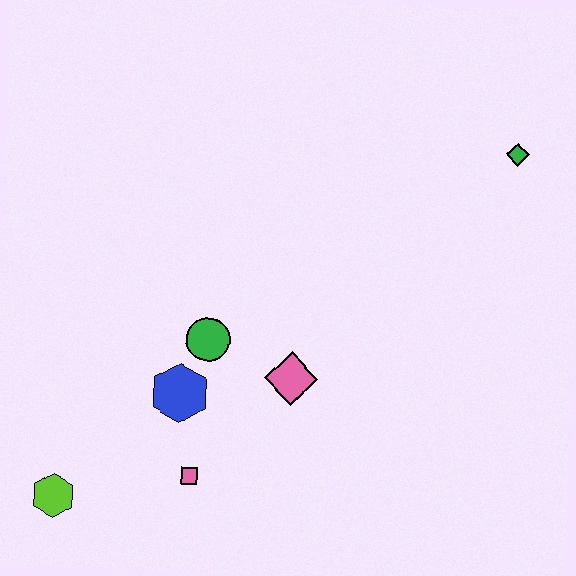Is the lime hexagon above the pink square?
No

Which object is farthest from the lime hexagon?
The green diamond is farthest from the lime hexagon.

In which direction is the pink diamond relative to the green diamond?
The pink diamond is below the green diamond.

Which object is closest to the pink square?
The blue hexagon is closest to the pink square.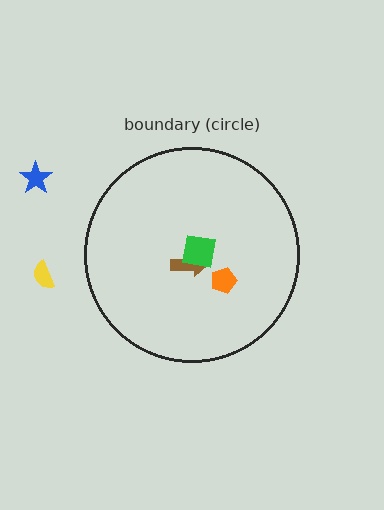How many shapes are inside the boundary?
3 inside, 2 outside.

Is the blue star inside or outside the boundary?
Outside.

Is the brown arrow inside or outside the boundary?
Inside.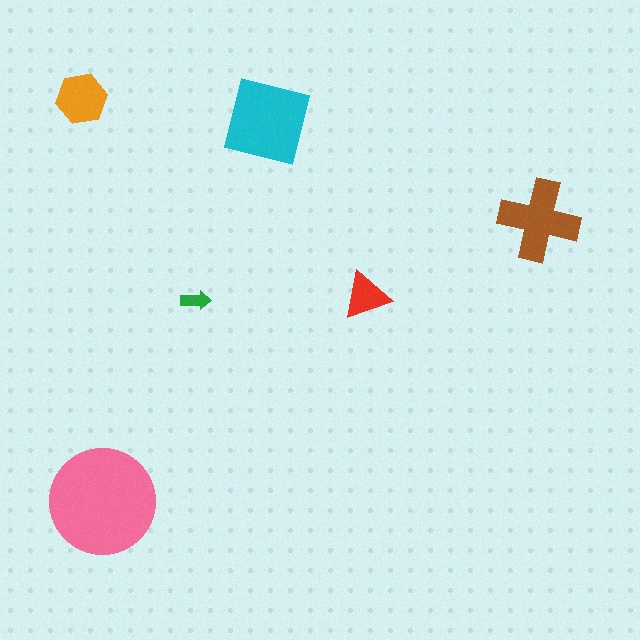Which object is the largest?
The pink circle.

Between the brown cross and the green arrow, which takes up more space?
The brown cross.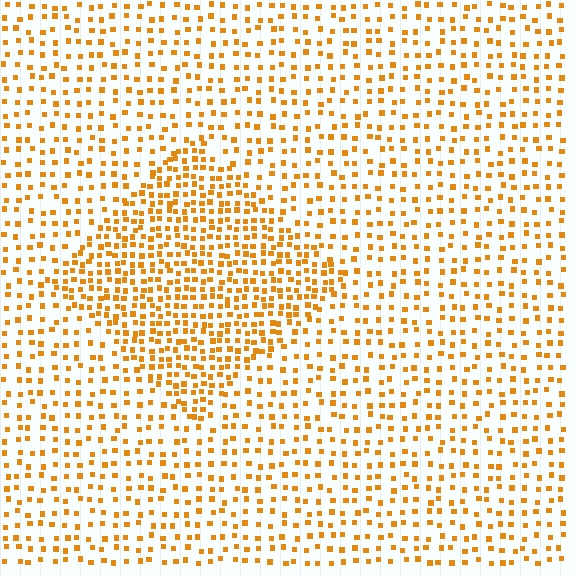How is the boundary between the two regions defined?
The boundary is defined by a change in element density (approximately 2.0x ratio). All elements are the same color, size, and shape.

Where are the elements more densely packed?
The elements are more densely packed inside the diamond boundary.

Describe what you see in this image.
The image contains small orange elements arranged at two different densities. A diamond-shaped region is visible where the elements are more densely packed than the surrounding area.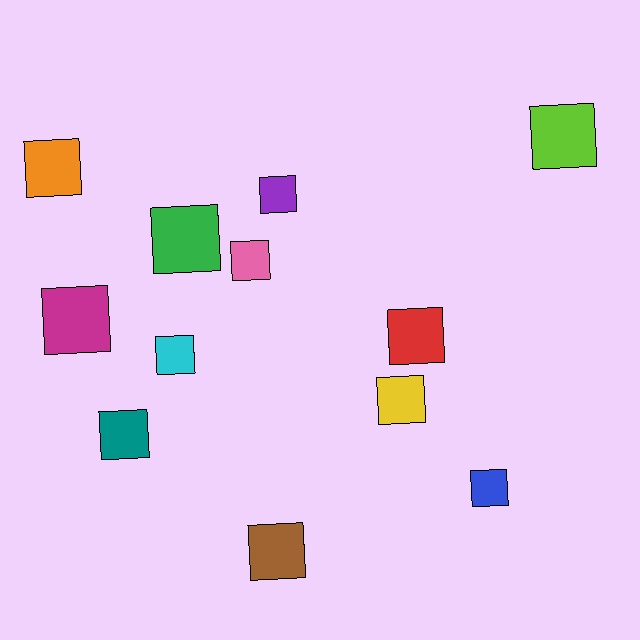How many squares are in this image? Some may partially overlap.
There are 12 squares.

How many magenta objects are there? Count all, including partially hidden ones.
There is 1 magenta object.